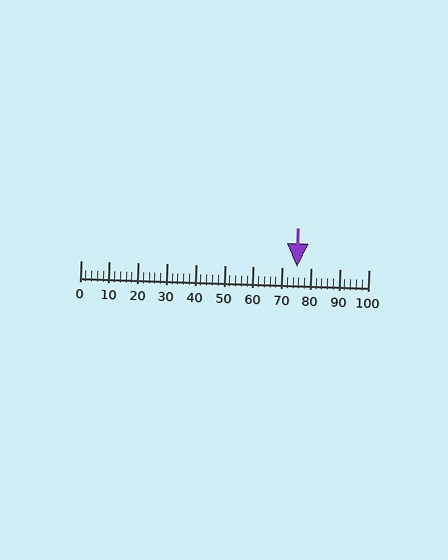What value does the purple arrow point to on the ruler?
The purple arrow points to approximately 75.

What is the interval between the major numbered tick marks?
The major tick marks are spaced 10 units apart.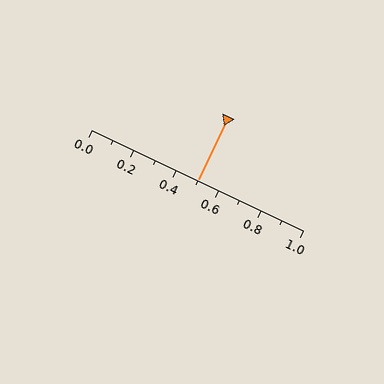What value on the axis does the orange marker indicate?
The marker indicates approximately 0.5.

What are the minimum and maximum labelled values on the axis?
The axis runs from 0.0 to 1.0.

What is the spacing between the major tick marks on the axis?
The major ticks are spaced 0.2 apart.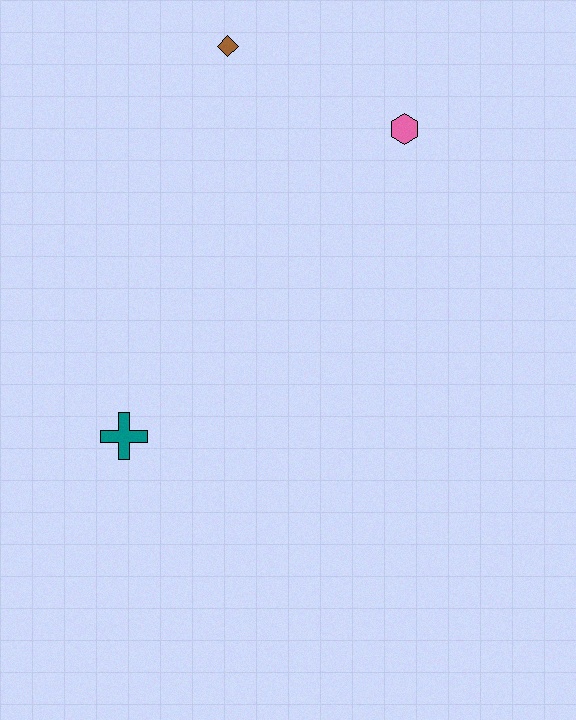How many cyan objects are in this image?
There are no cyan objects.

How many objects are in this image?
There are 3 objects.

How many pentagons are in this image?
There are no pentagons.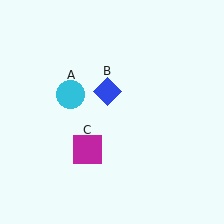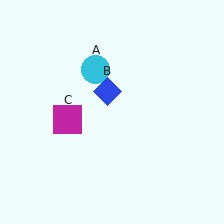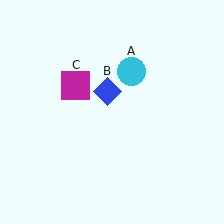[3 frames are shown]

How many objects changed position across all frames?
2 objects changed position: cyan circle (object A), magenta square (object C).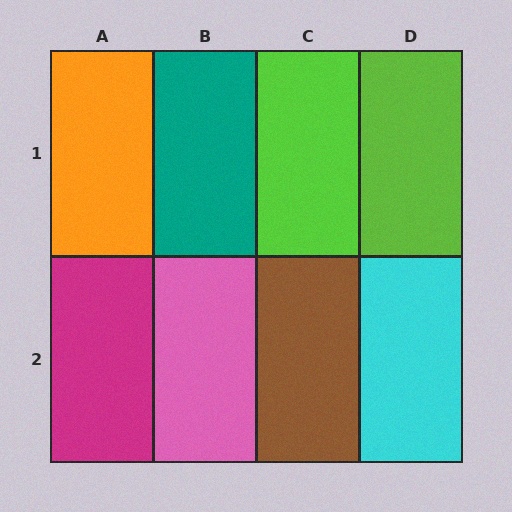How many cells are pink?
1 cell is pink.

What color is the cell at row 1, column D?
Lime.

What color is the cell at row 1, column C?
Lime.